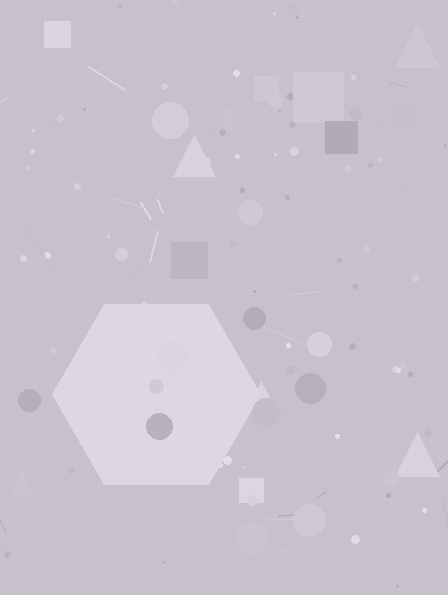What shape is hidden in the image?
A hexagon is hidden in the image.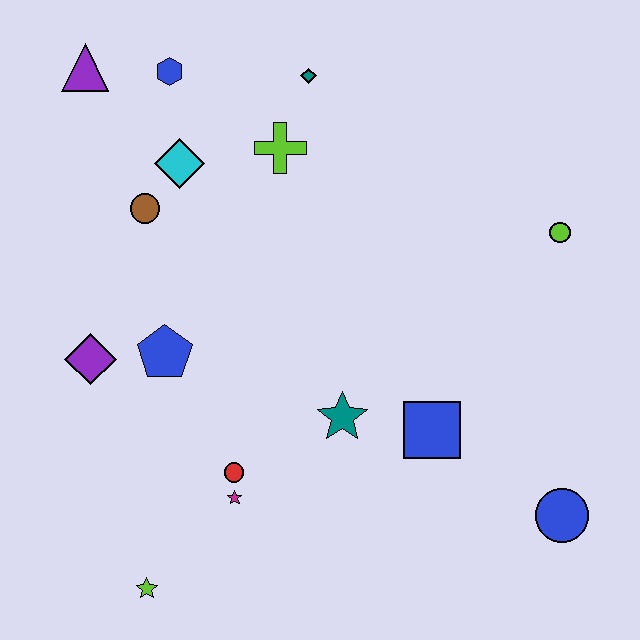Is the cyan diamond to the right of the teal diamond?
No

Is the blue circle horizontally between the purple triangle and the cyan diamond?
No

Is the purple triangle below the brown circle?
No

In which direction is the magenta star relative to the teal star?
The magenta star is to the left of the teal star.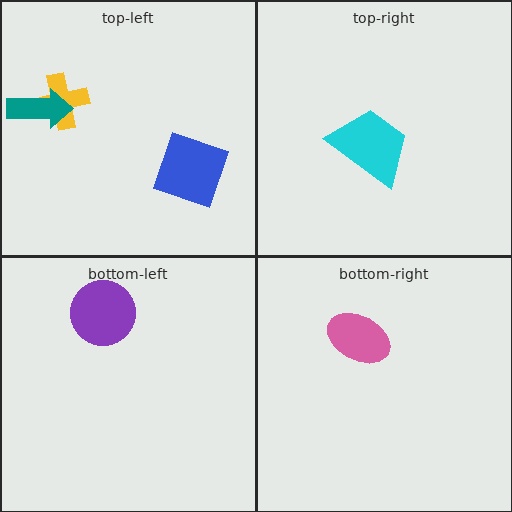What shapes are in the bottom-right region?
The pink ellipse.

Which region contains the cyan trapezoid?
The top-right region.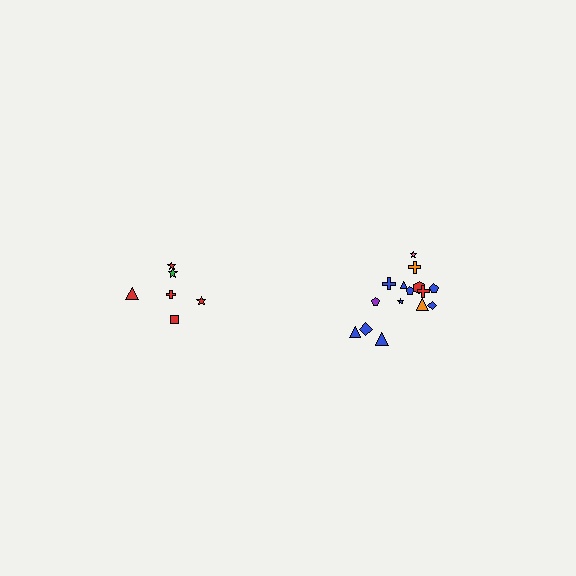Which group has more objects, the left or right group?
The right group.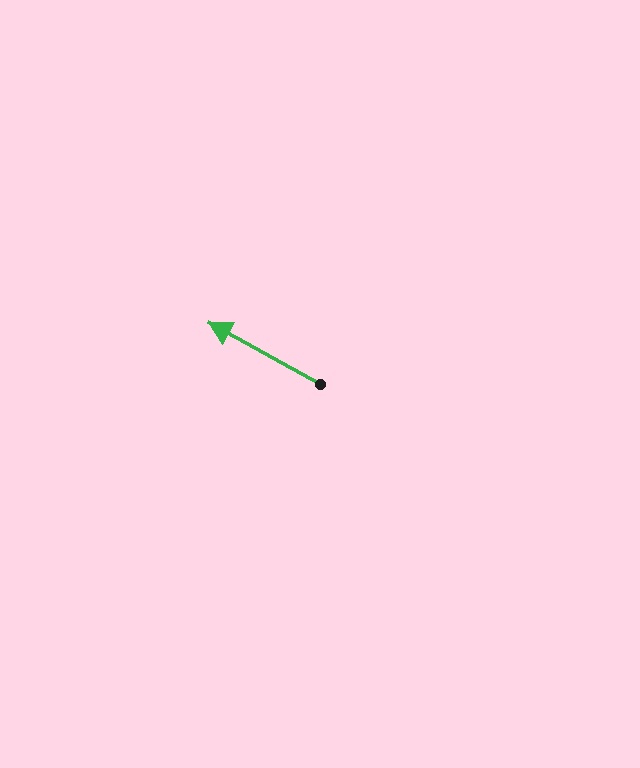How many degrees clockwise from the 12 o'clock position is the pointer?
Approximately 299 degrees.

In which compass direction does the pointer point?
Northwest.